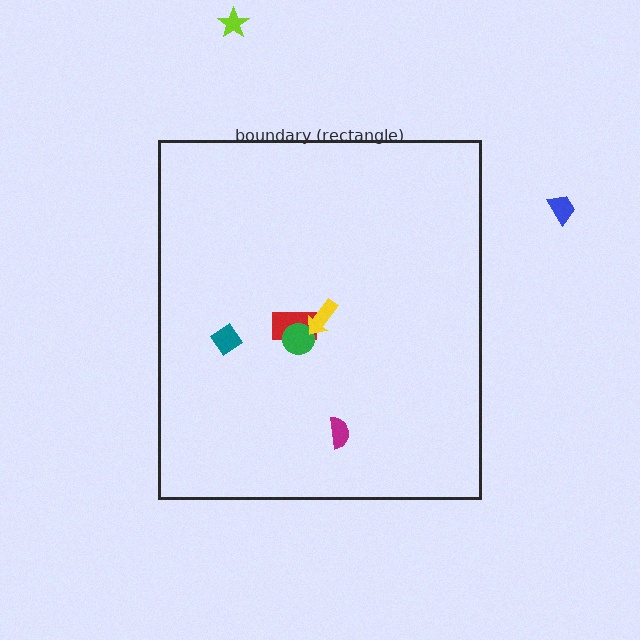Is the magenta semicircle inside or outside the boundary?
Inside.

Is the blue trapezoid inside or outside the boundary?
Outside.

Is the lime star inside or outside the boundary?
Outside.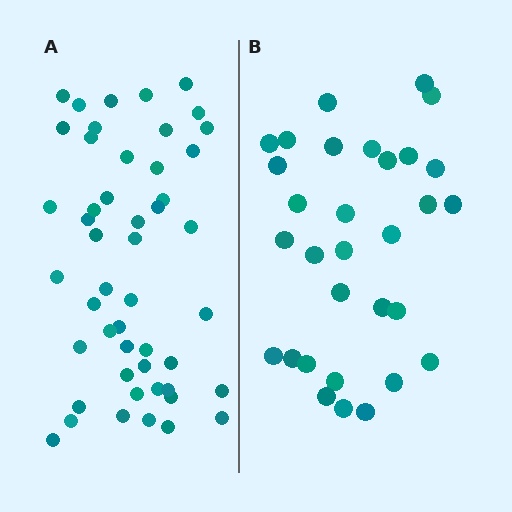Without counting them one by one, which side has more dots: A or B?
Region A (the left region) has more dots.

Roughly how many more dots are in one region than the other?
Region A has approximately 20 more dots than region B.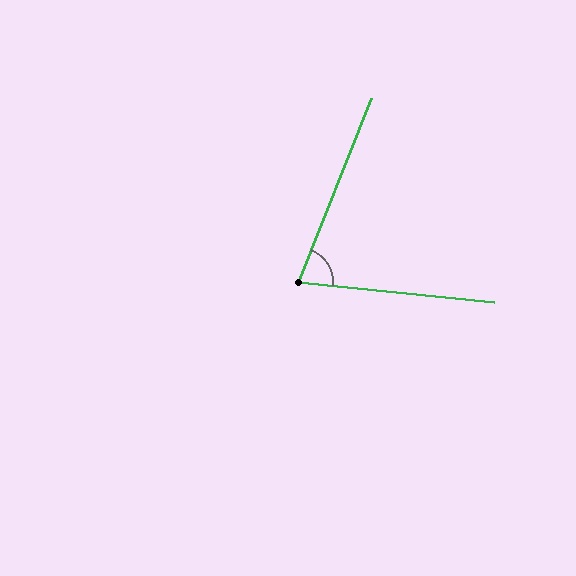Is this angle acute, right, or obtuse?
It is acute.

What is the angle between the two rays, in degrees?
Approximately 74 degrees.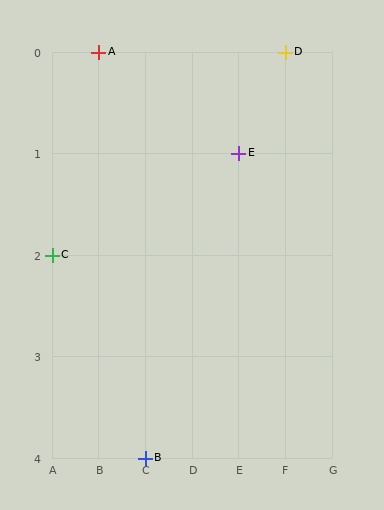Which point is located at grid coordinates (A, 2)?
Point C is at (A, 2).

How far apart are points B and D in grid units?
Points B and D are 3 columns and 4 rows apart (about 5.0 grid units diagonally).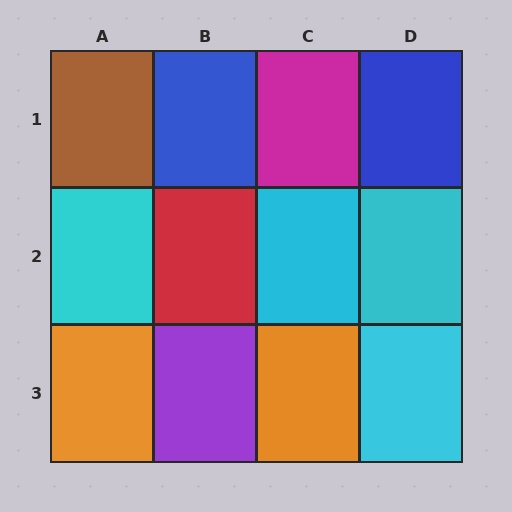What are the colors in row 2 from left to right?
Cyan, red, cyan, cyan.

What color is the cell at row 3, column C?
Orange.